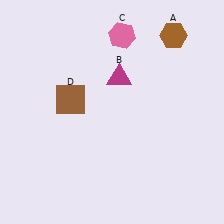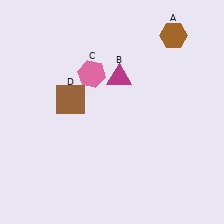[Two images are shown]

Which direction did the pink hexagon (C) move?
The pink hexagon (C) moved down.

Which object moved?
The pink hexagon (C) moved down.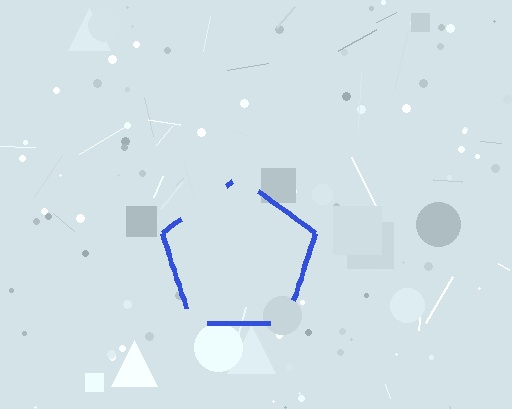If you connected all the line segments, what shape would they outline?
They would outline a pentagon.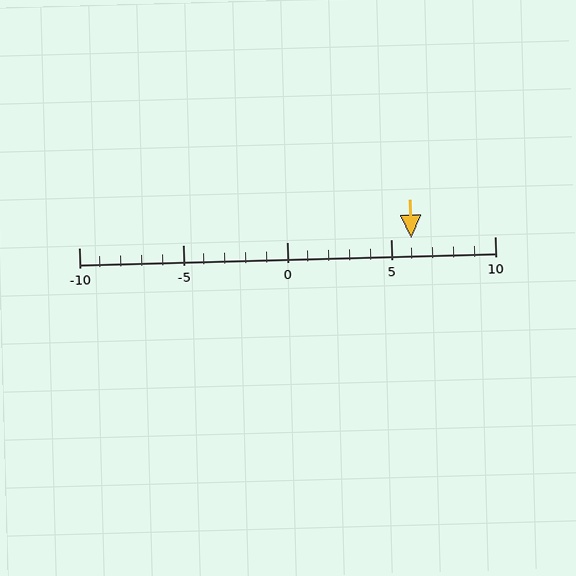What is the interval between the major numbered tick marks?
The major tick marks are spaced 5 units apart.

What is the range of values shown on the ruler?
The ruler shows values from -10 to 10.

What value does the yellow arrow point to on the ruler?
The yellow arrow points to approximately 6.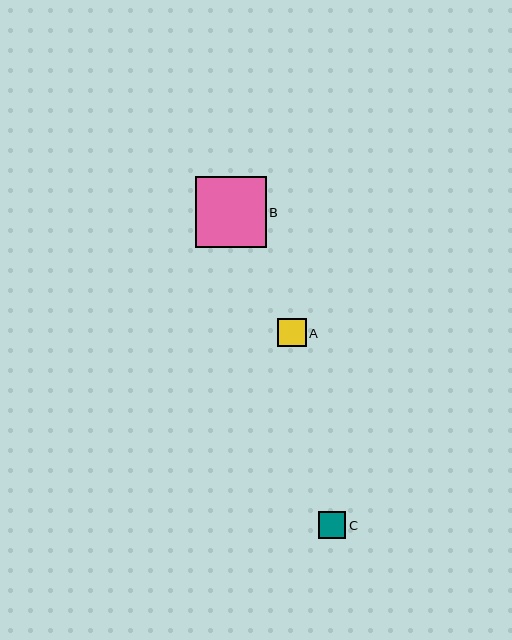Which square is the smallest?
Square C is the smallest with a size of approximately 27 pixels.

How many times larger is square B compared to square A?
Square B is approximately 2.5 times the size of square A.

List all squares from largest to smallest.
From largest to smallest: B, A, C.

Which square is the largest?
Square B is the largest with a size of approximately 71 pixels.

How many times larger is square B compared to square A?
Square B is approximately 2.5 times the size of square A.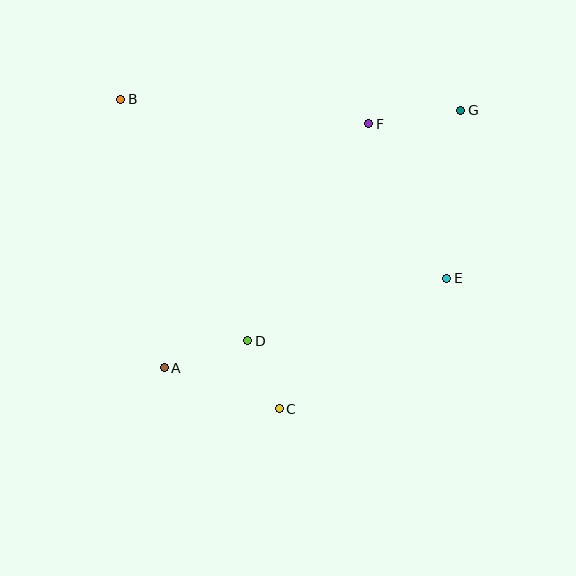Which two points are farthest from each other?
Points A and G are farthest from each other.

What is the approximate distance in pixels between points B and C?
The distance between B and C is approximately 348 pixels.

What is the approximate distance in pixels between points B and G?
The distance between B and G is approximately 340 pixels.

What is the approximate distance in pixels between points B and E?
The distance between B and E is approximately 372 pixels.